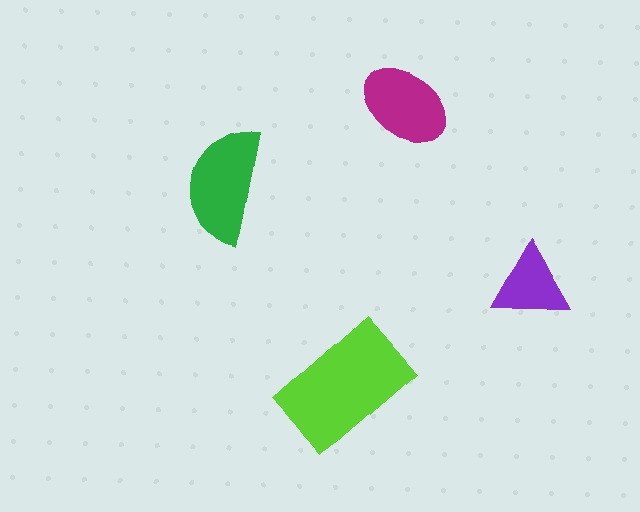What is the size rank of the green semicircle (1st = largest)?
2nd.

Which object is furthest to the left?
The green semicircle is leftmost.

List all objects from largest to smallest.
The lime rectangle, the green semicircle, the magenta ellipse, the purple triangle.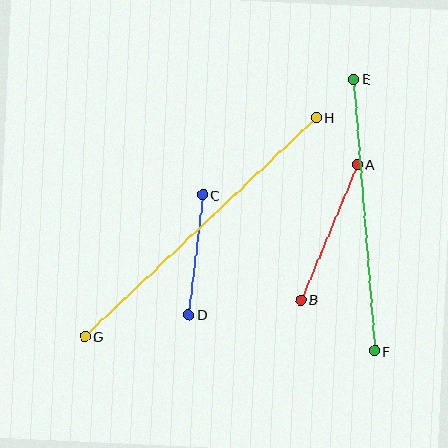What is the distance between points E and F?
The distance is approximately 273 pixels.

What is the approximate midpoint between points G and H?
The midpoint is at approximately (201, 227) pixels.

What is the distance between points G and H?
The distance is approximately 319 pixels.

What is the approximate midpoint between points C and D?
The midpoint is at approximately (196, 255) pixels.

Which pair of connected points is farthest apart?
Points G and H are farthest apart.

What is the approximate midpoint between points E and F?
The midpoint is at approximately (364, 215) pixels.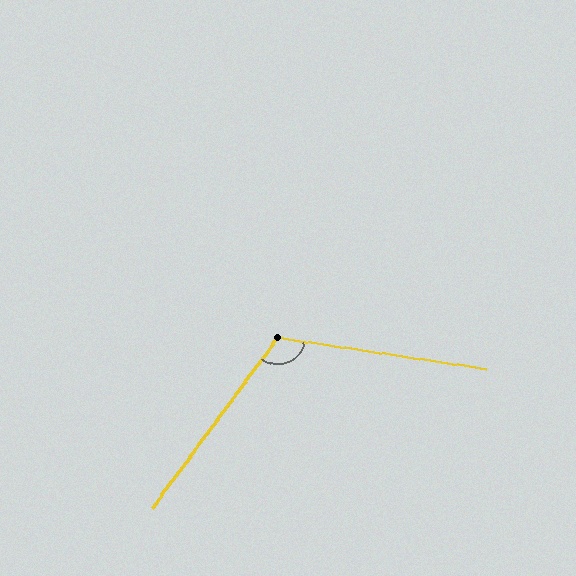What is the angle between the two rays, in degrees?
Approximately 118 degrees.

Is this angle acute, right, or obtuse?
It is obtuse.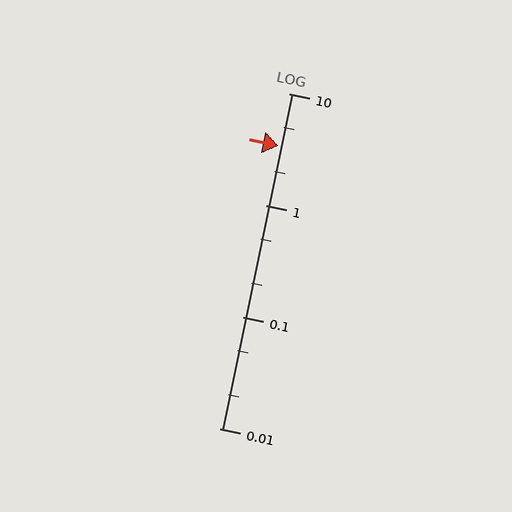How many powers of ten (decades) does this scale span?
The scale spans 3 decades, from 0.01 to 10.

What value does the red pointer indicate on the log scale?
The pointer indicates approximately 3.4.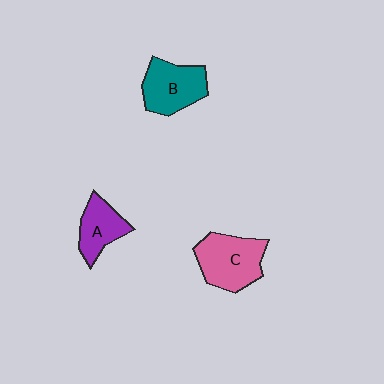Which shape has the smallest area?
Shape A (purple).